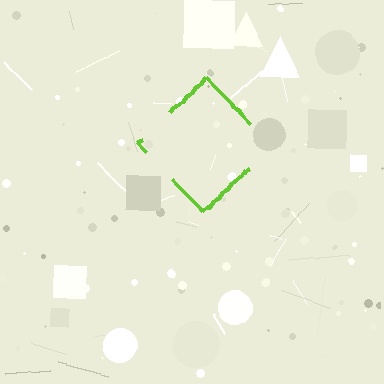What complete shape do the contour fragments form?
The contour fragments form a diamond.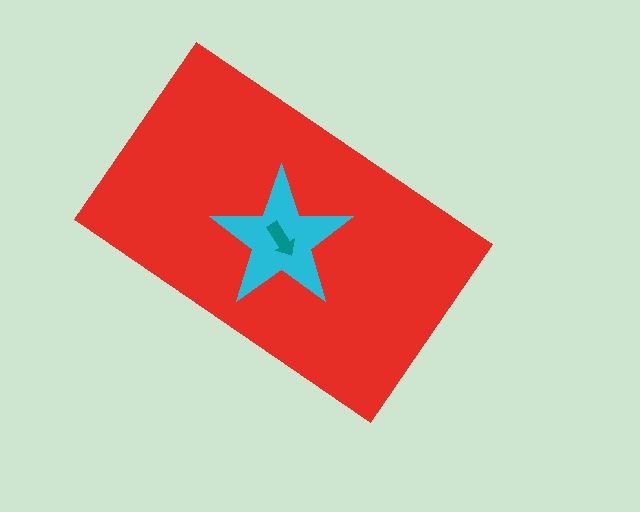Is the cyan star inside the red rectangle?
Yes.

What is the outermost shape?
The red rectangle.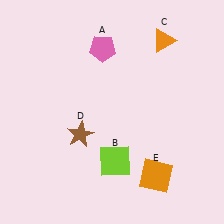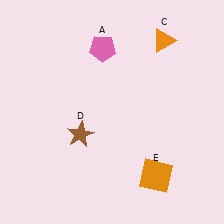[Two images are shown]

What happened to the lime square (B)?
The lime square (B) was removed in Image 2. It was in the bottom-right area of Image 1.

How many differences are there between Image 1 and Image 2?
There is 1 difference between the two images.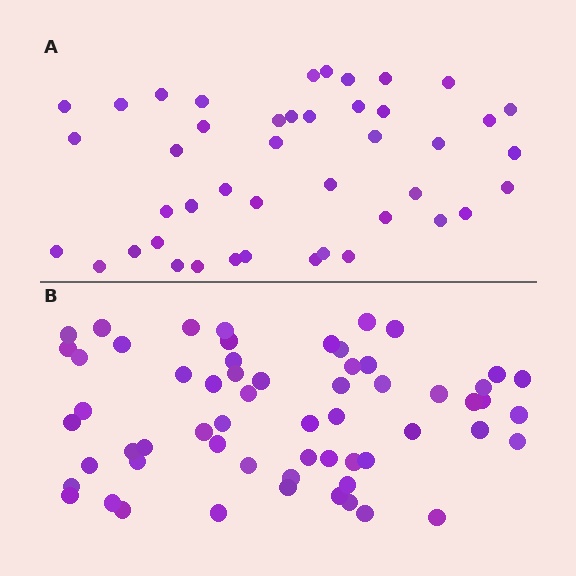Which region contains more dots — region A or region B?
Region B (the bottom region) has more dots.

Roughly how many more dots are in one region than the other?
Region B has approximately 15 more dots than region A.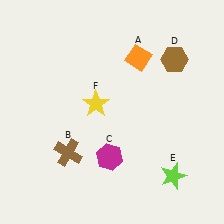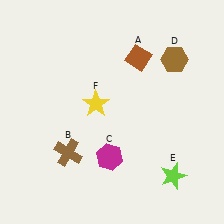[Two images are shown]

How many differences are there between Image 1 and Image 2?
There is 1 difference between the two images.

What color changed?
The diamond (A) changed from orange in Image 1 to brown in Image 2.